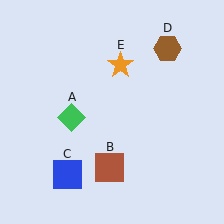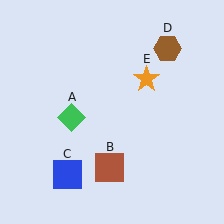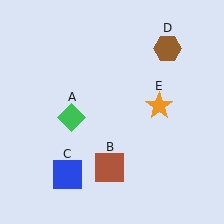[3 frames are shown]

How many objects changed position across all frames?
1 object changed position: orange star (object E).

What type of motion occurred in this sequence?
The orange star (object E) rotated clockwise around the center of the scene.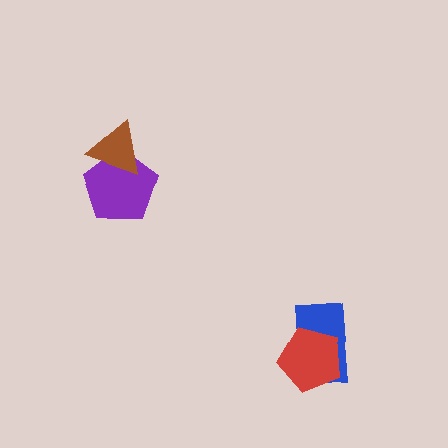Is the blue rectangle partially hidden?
Yes, it is partially covered by another shape.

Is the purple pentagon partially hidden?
Yes, it is partially covered by another shape.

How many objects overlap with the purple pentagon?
1 object overlaps with the purple pentagon.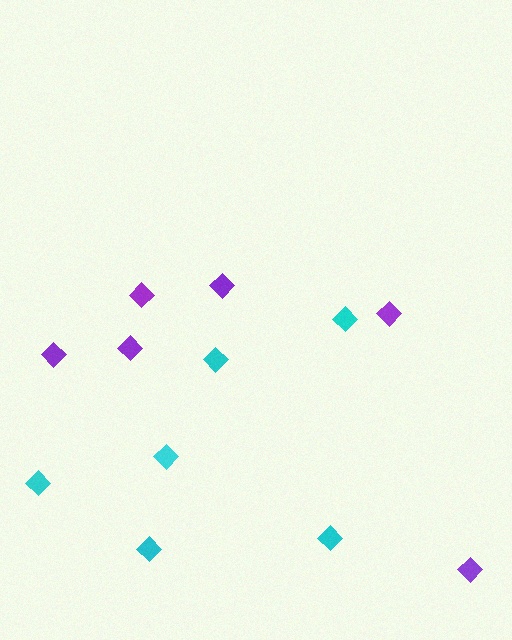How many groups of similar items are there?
There are 2 groups: one group of cyan diamonds (6) and one group of purple diamonds (6).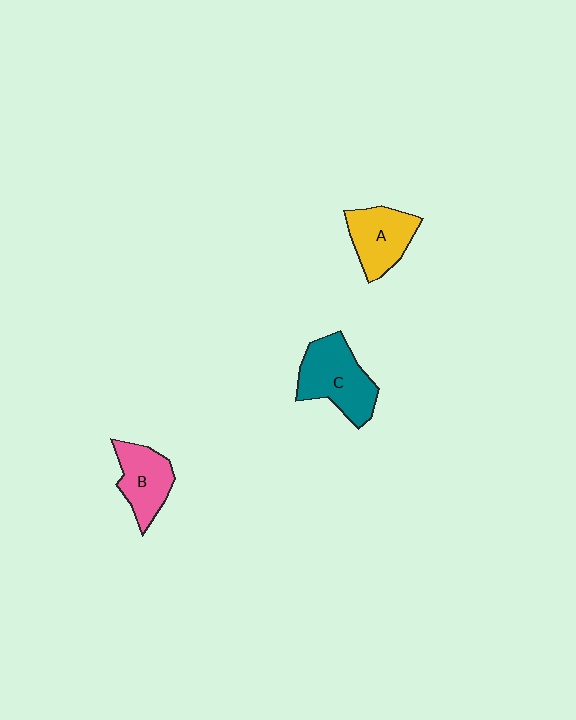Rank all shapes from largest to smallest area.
From largest to smallest: C (teal), A (yellow), B (pink).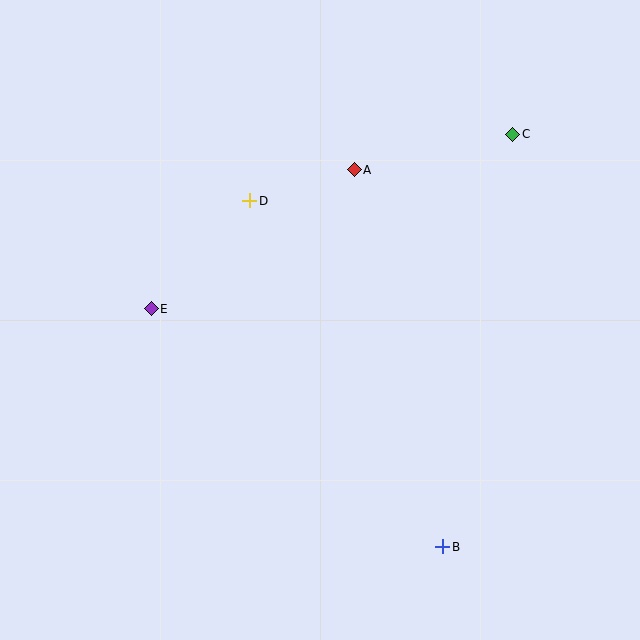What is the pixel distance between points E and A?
The distance between E and A is 247 pixels.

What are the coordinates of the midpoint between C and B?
The midpoint between C and B is at (478, 341).